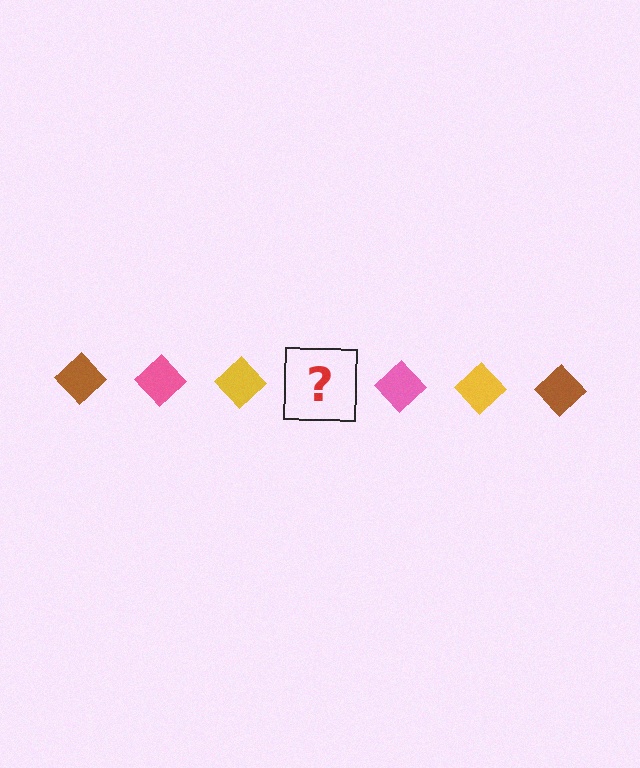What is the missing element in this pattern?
The missing element is a brown diamond.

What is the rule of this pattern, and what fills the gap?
The rule is that the pattern cycles through brown, pink, yellow diamonds. The gap should be filled with a brown diamond.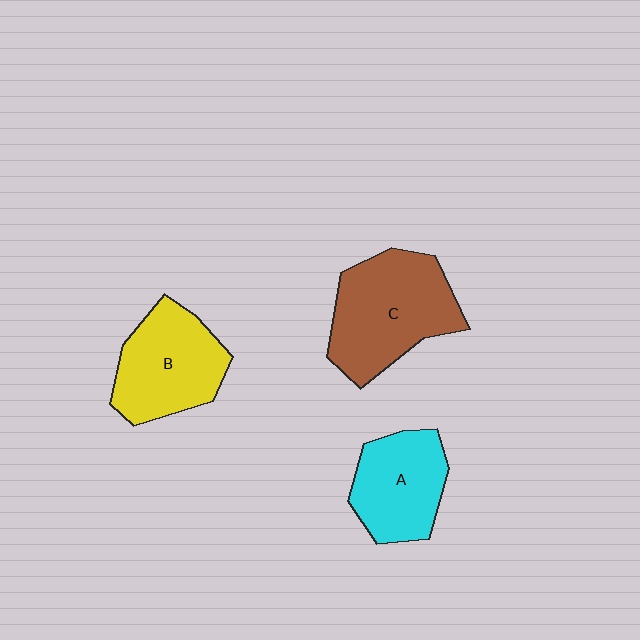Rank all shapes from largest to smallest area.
From largest to smallest: C (brown), B (yellow), A (cyan).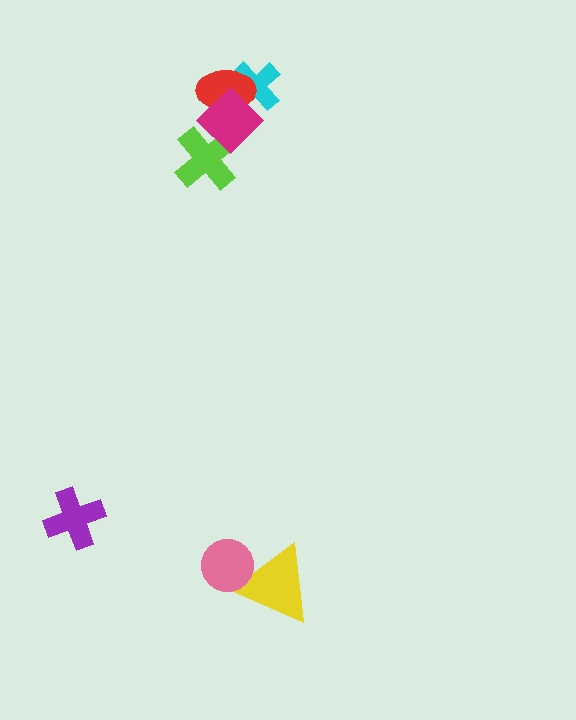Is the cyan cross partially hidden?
Yes, it is partially covered by another shape.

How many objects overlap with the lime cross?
1 object overlaps with the lime cross.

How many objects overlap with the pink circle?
1 object overlaps with the pink circle.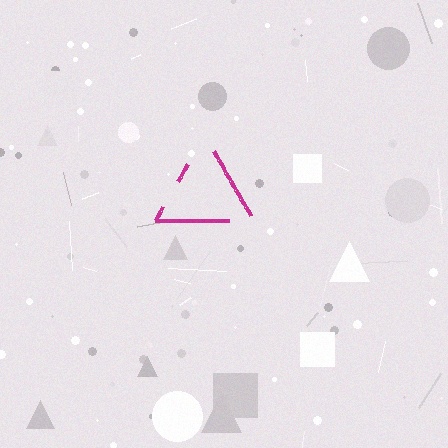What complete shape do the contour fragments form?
The contour fragments form a triangle.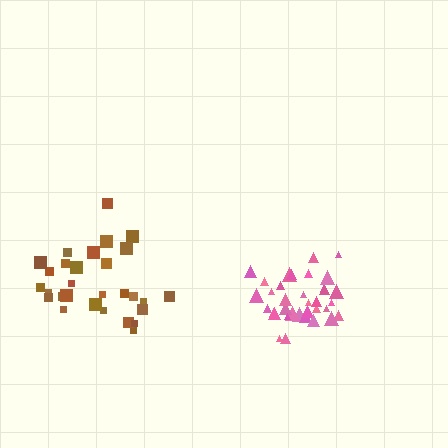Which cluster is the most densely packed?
Pink.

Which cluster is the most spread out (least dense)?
Brown.